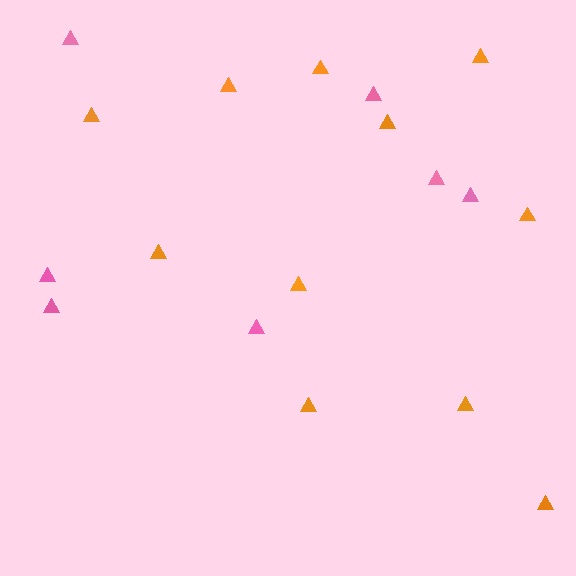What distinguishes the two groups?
There are 2 groups: one group of orange triangles (11) and one group of pink triangles (7).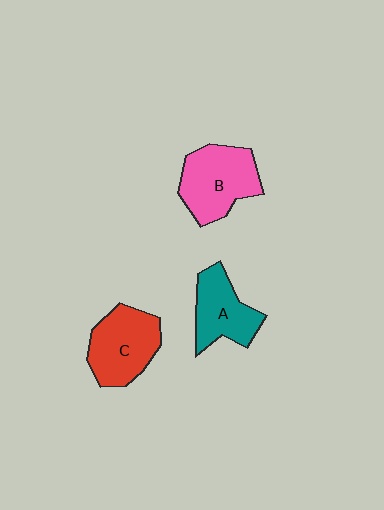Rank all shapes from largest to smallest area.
From largest to smallest: B (pink), C (red), A (teal).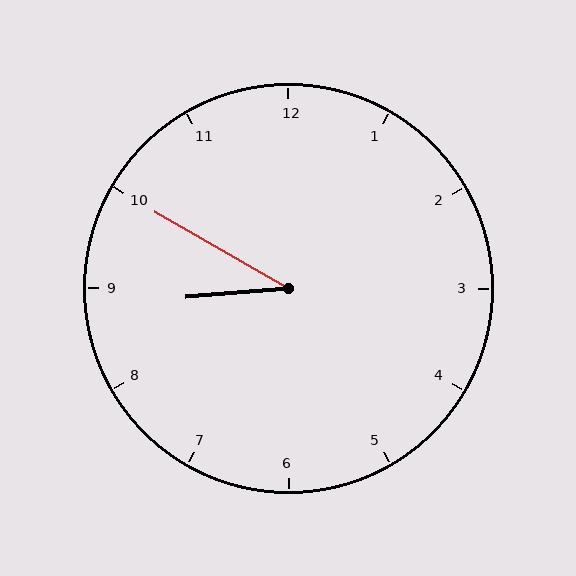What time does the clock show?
8:50.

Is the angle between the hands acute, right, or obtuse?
It is acute.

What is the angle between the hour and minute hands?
Approximately 35 degrees.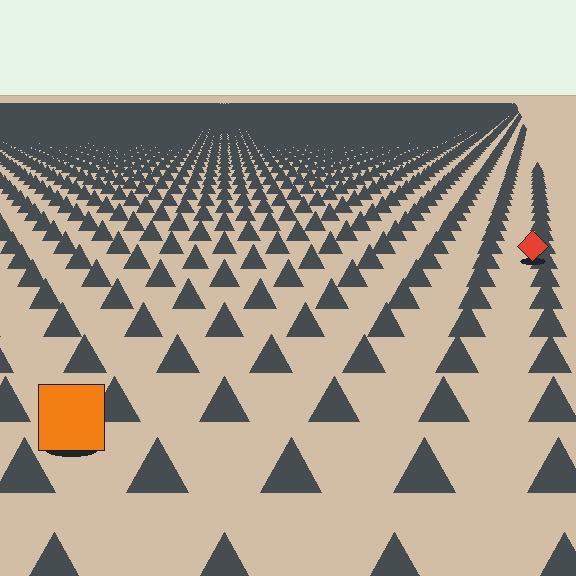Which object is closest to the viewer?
The orange square is closest. The texture marks near it are larger and more spread out.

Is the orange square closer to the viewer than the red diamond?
Yes. The orange square is closer — you can tell from the texture gradient: the ground texture is coarser near it.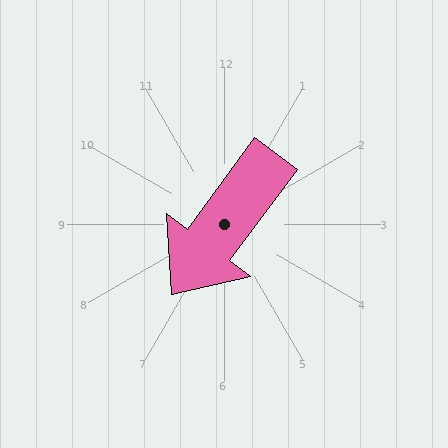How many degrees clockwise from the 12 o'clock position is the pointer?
Approximately 216 degrees.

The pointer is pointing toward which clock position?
Roughly 7 o'clock.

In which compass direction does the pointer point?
Southwest.